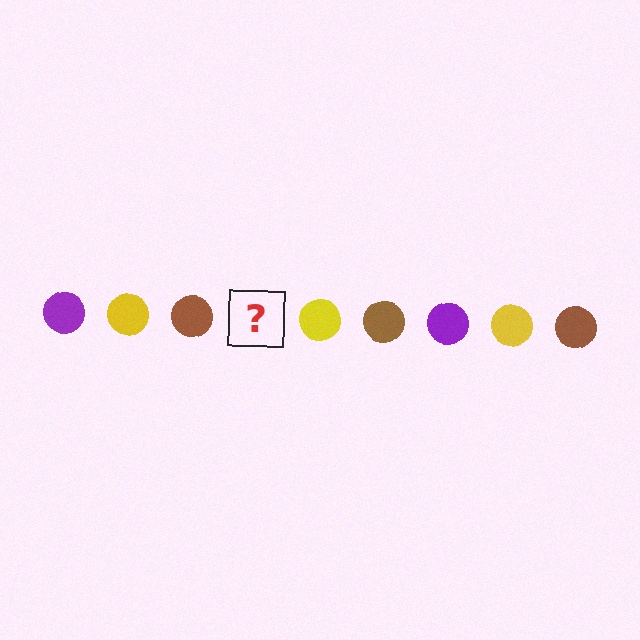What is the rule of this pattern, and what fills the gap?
The rule is that the pattern cycles through purple, yellow, brown circles. The gap should be filled with a purple circle.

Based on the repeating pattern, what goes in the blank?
The blank should be a purple circle.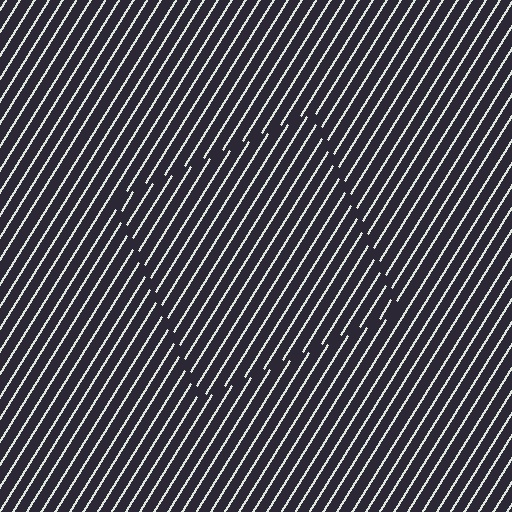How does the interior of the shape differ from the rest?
The interior of the shape contains the same grating, shifted by half a period — the contour is defined by the phase discontinuity where line-ends from the inner and outer gratings abut.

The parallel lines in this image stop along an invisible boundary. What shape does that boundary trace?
An illusory square. The interior of the shape contains the same grating, shifted by half a period — the contour is defined by the phase discontinuity where line-ends from the inner and outer gratings abut.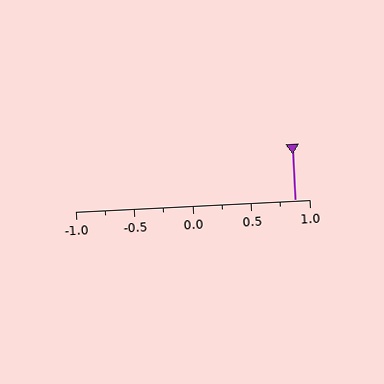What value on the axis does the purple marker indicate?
The marker indicates approximately 0.88.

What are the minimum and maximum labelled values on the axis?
The axis runs from -1.0 to 1.0.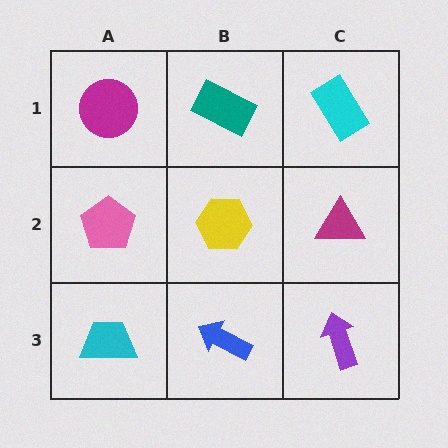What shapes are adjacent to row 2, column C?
A cyan rectangle (row 1, column C), a purple arrow (row 3, column C), a yellow hexagon (row 2, column B).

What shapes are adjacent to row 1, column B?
A yellow hexagon (row 2, column B), a magenta circle (row 1, column A), a cyan rectangle (row 1, column C).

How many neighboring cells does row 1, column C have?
2.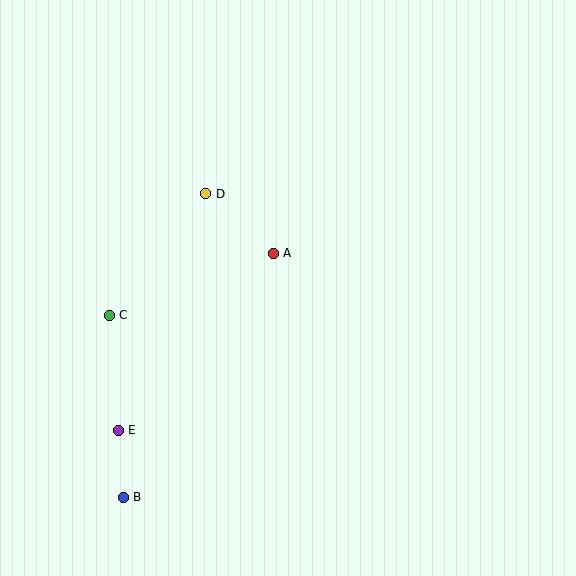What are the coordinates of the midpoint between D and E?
The midpoint between D and E is at (162, 312).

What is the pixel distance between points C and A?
The distance between C and A is 175 pixels.